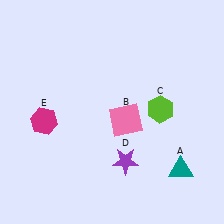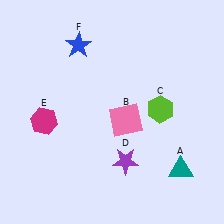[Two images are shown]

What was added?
A blue star (F) was added in Image 2.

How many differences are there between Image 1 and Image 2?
There is 1 difference between the two images.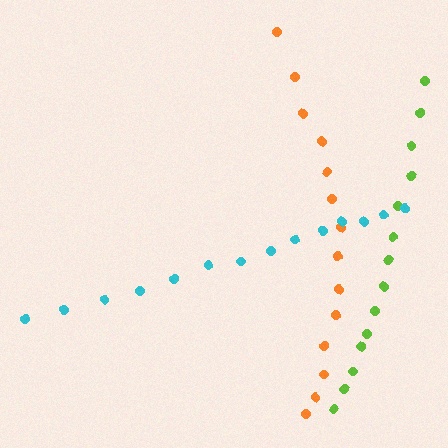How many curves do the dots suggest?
There are 3 distinct paths.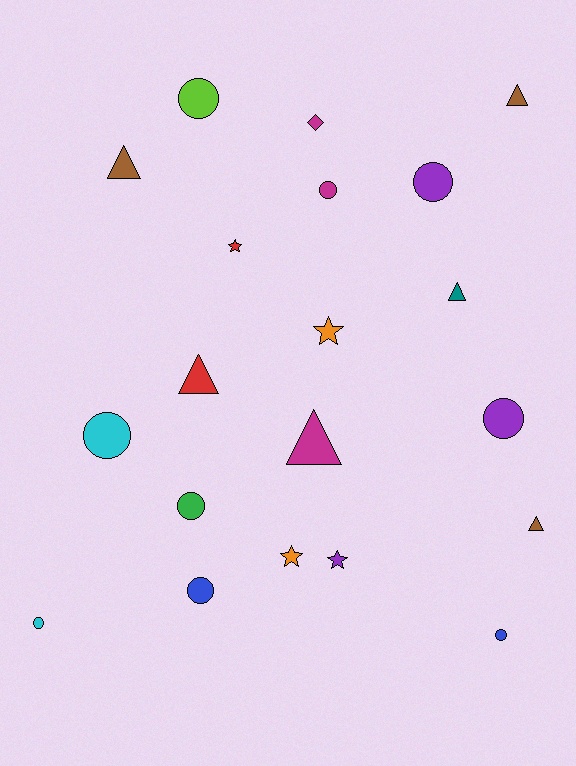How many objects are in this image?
There are 20 objects.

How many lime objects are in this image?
There is 1 lime object.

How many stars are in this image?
There are 4 stars.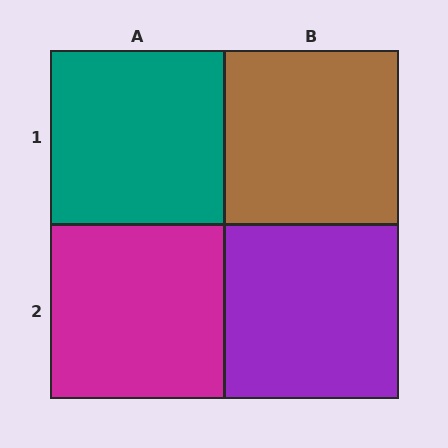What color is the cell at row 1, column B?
Brown.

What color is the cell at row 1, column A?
Teal.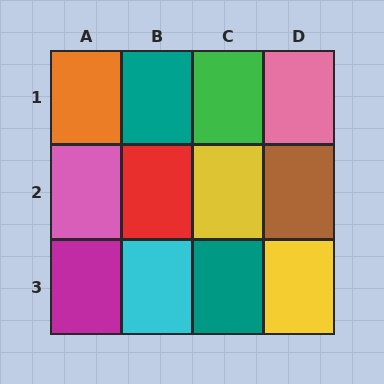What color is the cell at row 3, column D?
Yellow.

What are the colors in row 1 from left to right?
Orange, teal, green, pink.